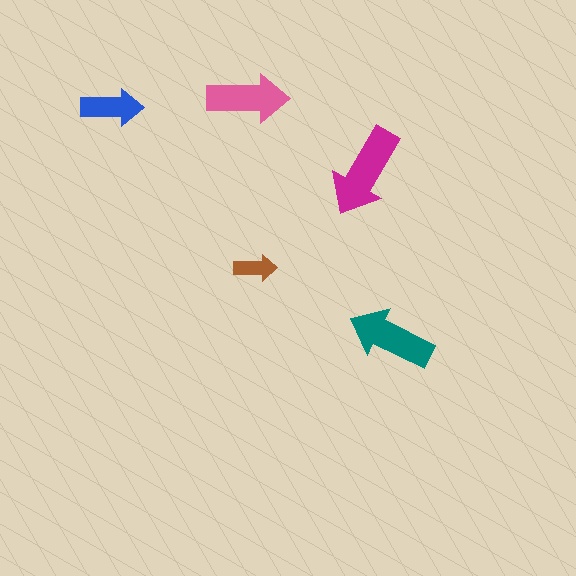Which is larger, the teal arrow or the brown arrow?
The teal one.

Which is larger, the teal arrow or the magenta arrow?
The magenta one.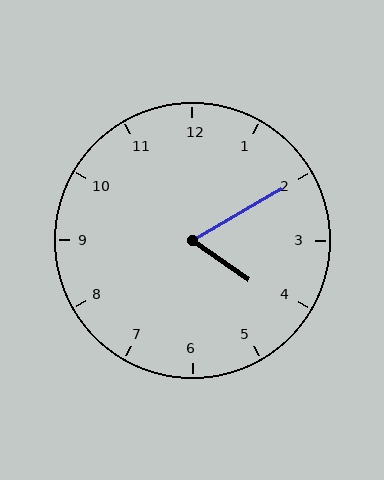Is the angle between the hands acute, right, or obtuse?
It is acute.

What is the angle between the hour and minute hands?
Approximately 65 degrees.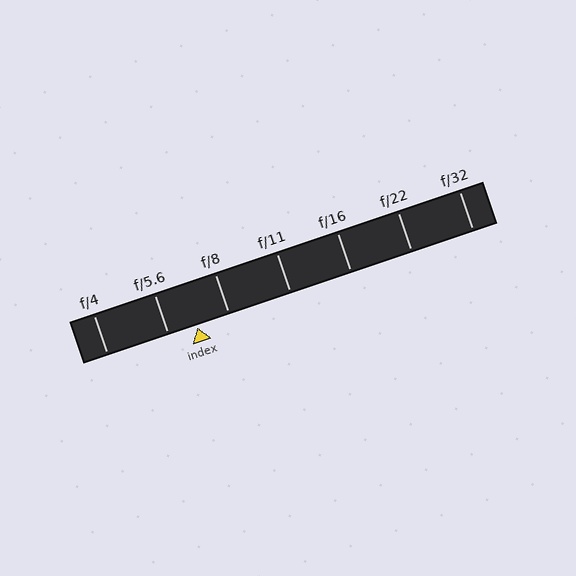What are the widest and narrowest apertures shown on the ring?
The widest aperture shown is f/4 and the narrowest is f/32.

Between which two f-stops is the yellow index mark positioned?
The index mark is between f/5.6 and f/8.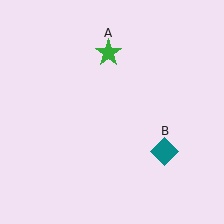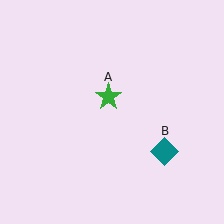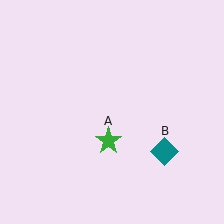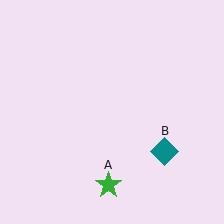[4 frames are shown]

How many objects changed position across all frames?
1 object changed position: green star (object A).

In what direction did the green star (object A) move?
The green star (object A) moved down.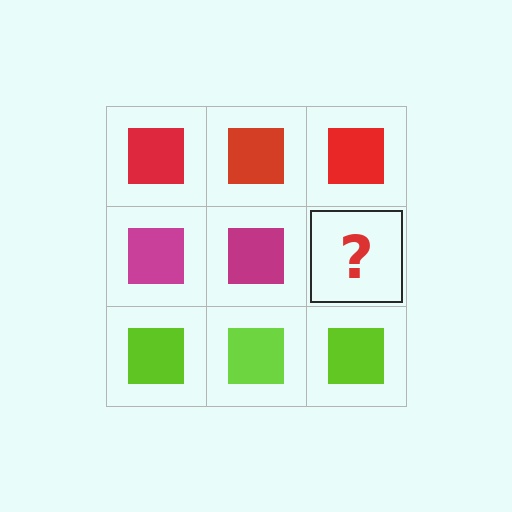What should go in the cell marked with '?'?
The missing cell should contain a magenta square.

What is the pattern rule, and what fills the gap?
The rule is that each row has a consistent color. The gap should be filled with a magenta square.